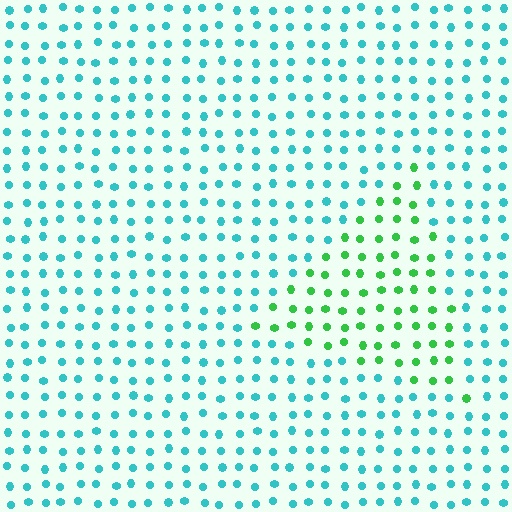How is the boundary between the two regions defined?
The boundary is defined purely by a slight shift in hue (about 54 degrees). Spacing, size, and orientation are identical on both sides.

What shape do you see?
I see a triangle.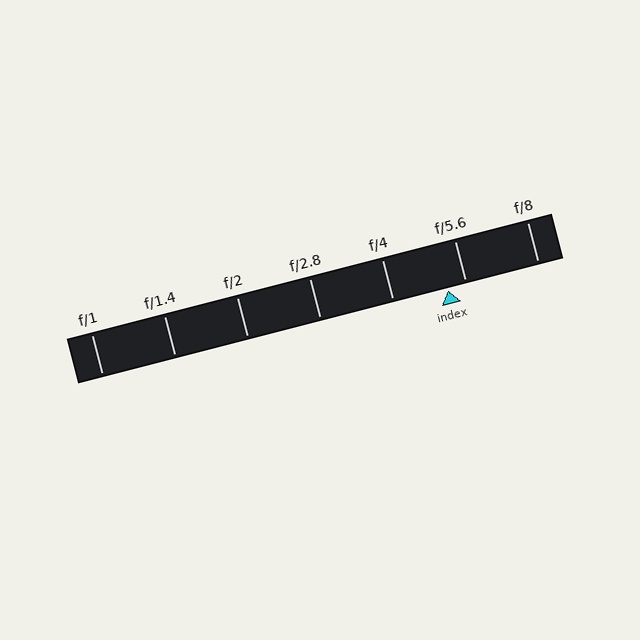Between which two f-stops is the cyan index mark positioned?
The index mark is between f/4 and f/5.6.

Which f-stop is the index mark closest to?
The index mark is closest to f/5.6.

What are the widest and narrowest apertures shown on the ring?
The widest aperture shown is f/1 and the narrowest is f/8.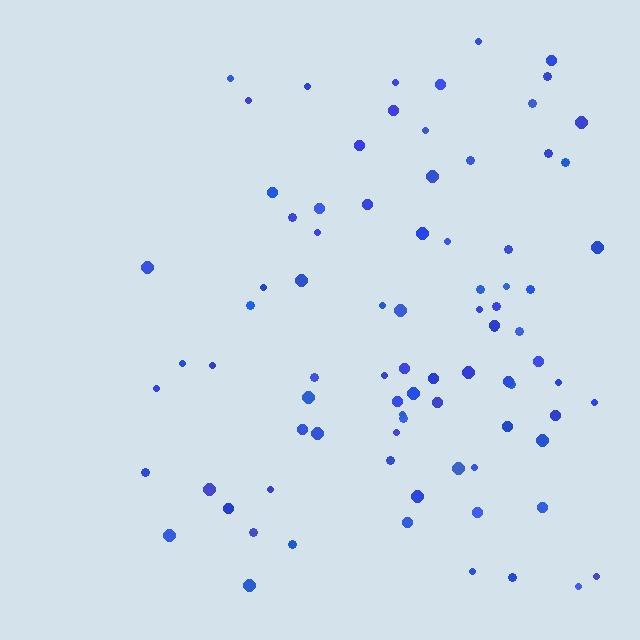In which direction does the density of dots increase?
From left to right, with the right side densest.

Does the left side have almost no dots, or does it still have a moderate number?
Still a moderate number, just noticeably fewer than the right.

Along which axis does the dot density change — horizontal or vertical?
Horizontal.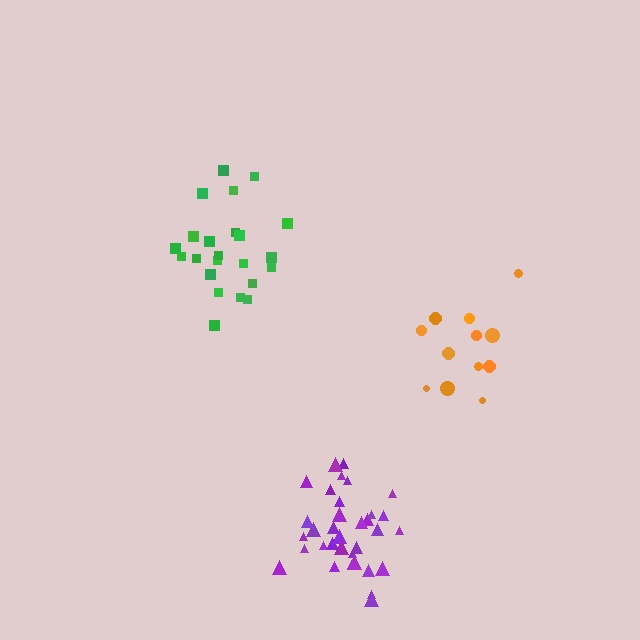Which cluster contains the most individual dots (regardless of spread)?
Purple (35).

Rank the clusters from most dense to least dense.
purple, green, orange.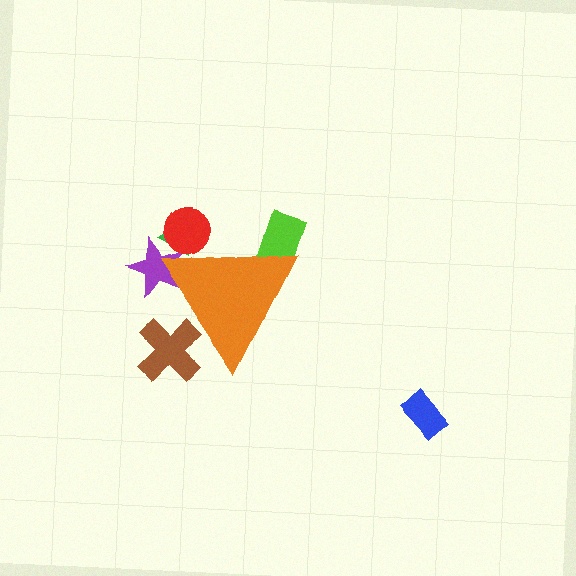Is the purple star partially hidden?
Yes, the purple star is partially hidden behind the orange triangle.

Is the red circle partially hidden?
Yes, the red circle is partially hidden behind the orange triangle.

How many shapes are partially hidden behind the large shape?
5 shapes are partially hidden.